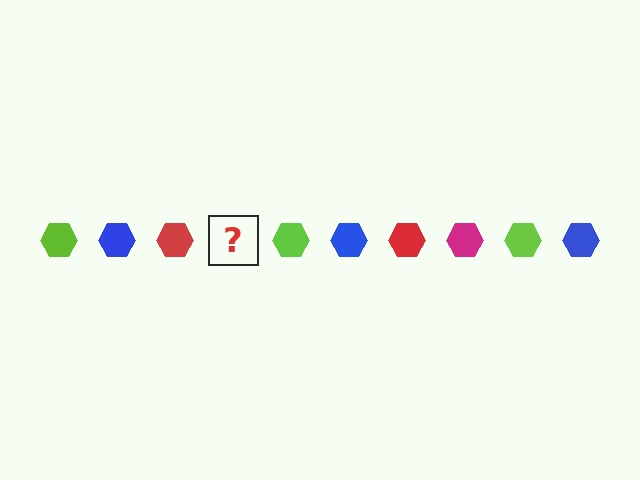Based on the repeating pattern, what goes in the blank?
The blank should be a magenta hexagon.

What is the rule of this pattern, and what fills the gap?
The rule is that the pattern cycles through lime, blue, red, magenta hexagons. The gap should be filled with a magenta hexagon.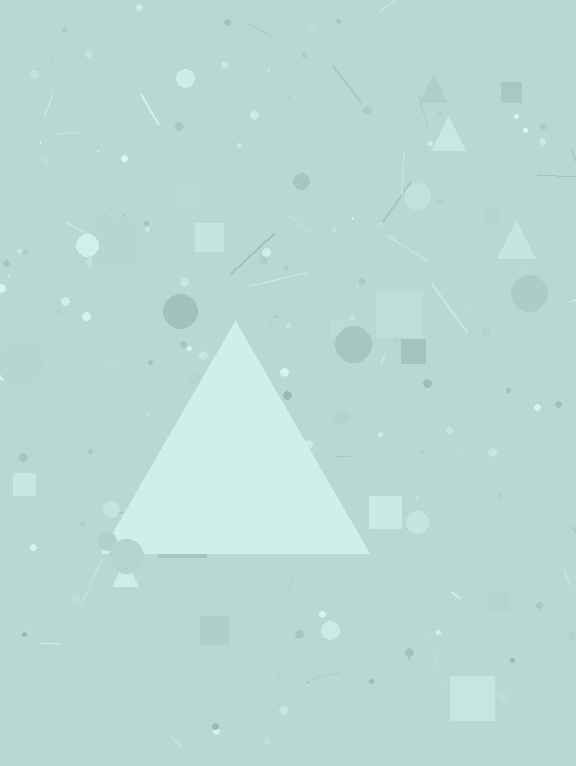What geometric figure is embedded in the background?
A triangle is embedded in the background.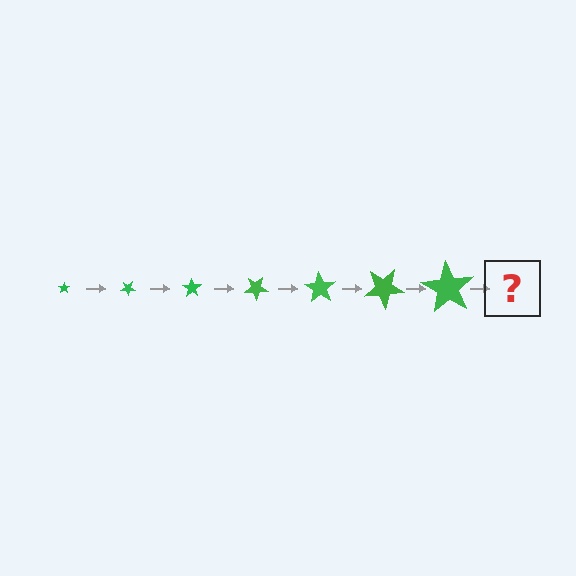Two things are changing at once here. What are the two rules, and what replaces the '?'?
The two rules are that the star grows larger each step and it rotates 35 degrees each step. The '?' should be a star, larger than the previous one and rotated 245 degrees from the start.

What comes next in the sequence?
The next element should be a star, larger than the previous one and rotated 245 degrees from the start.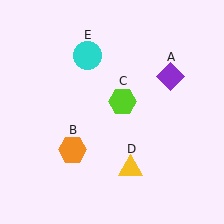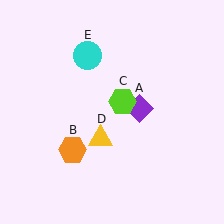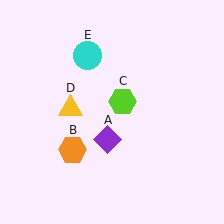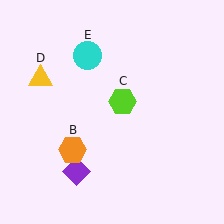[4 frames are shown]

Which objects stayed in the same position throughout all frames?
Orange hexagon (object B) and lime hexagon (object C) and cyan circle (object E) remained stationary.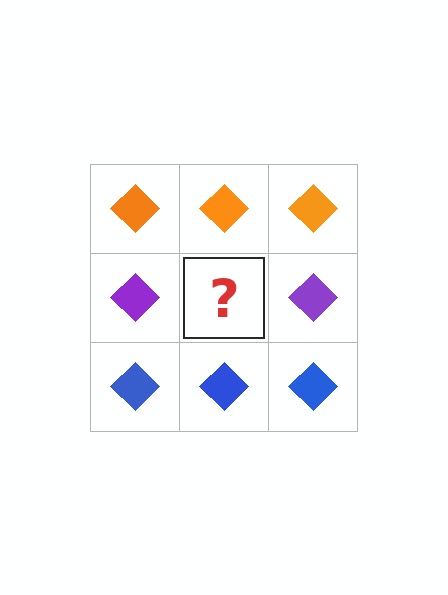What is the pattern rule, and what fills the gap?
The rule is that each row has a consistent color. The gap should be filled with a purple diamond.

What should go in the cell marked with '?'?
The missing cell should contain a purple diamond.